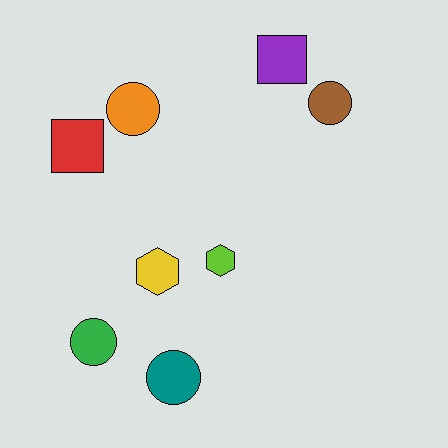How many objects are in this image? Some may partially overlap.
There are 8 objects.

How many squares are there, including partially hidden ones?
There are 2 squares.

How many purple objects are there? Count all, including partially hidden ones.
There is 1 purple object.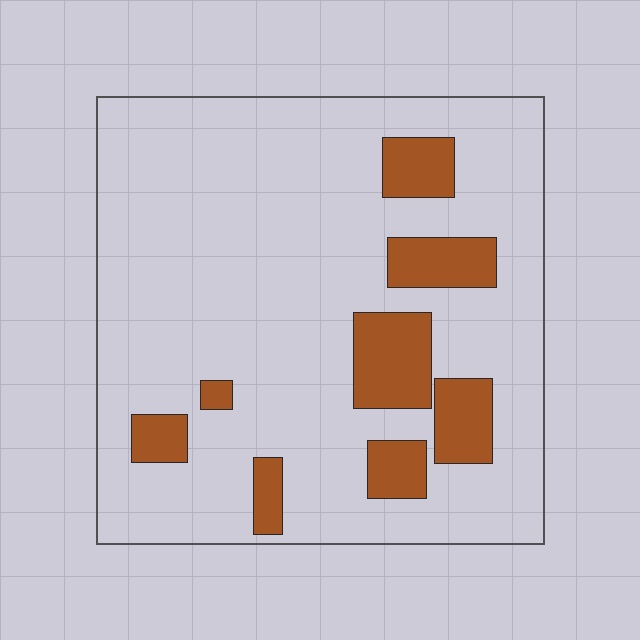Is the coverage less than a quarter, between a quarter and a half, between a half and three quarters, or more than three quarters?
Less than a quarter.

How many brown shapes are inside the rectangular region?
8.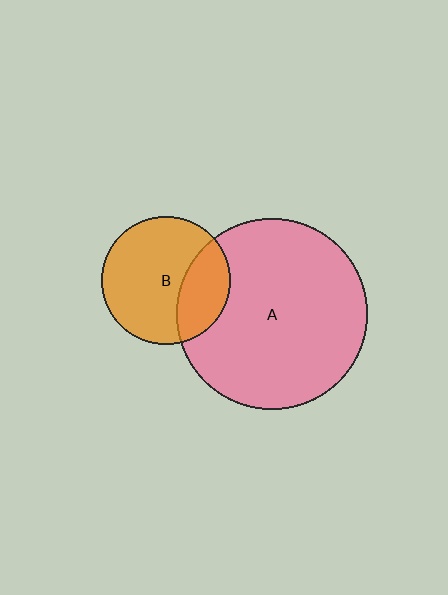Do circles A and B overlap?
Yes.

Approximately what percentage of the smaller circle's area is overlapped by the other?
Approximately 30%.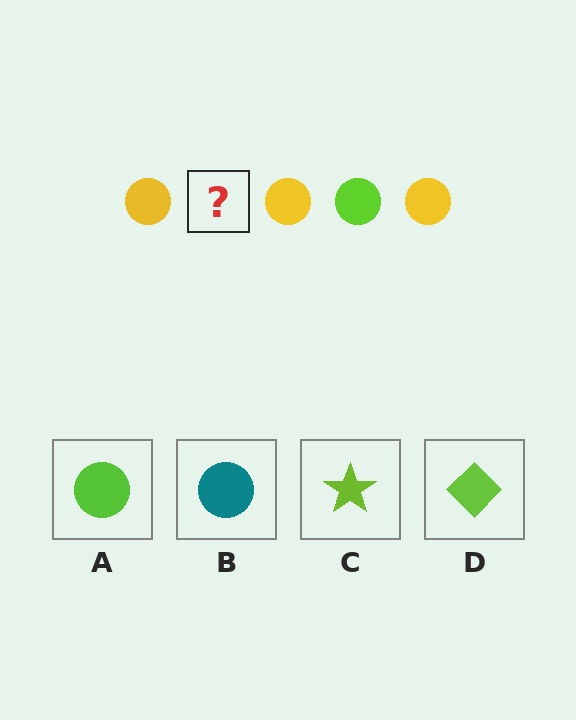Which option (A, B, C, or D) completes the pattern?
A.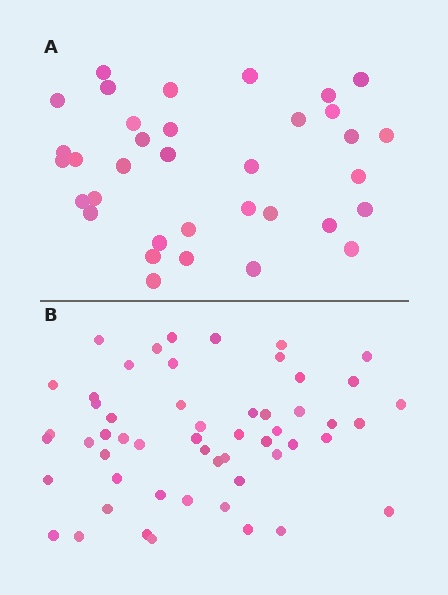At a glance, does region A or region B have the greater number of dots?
Region B (the bottom region) has more dots.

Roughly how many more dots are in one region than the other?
Region B has approximately 20 more dots than region A.